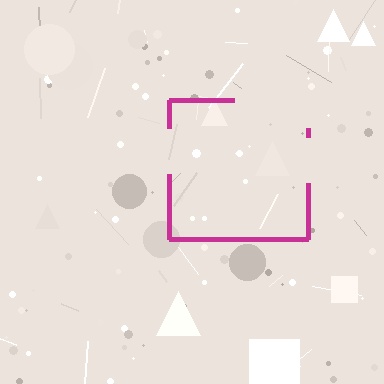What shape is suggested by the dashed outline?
The dashed outline suggests a square.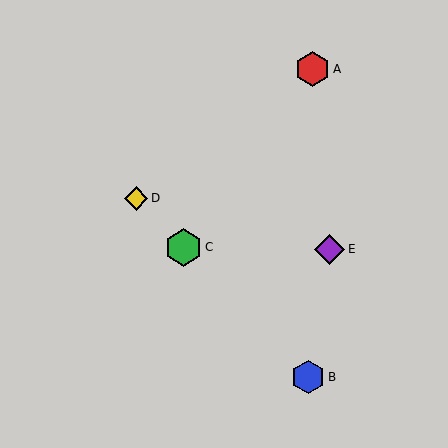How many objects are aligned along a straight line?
3 objects (B, C, D) are aligned along a straight line.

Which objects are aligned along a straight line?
Objects B, C, D are aligned along a straight line.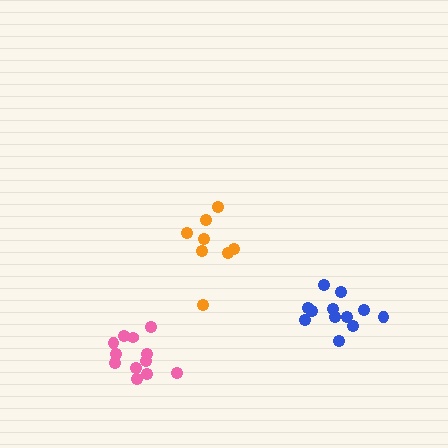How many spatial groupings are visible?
There are 3 spatial groupings.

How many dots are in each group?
Group 1: 12 dots, Group 2: 8 dots, Group 3: 12 dots (32 total).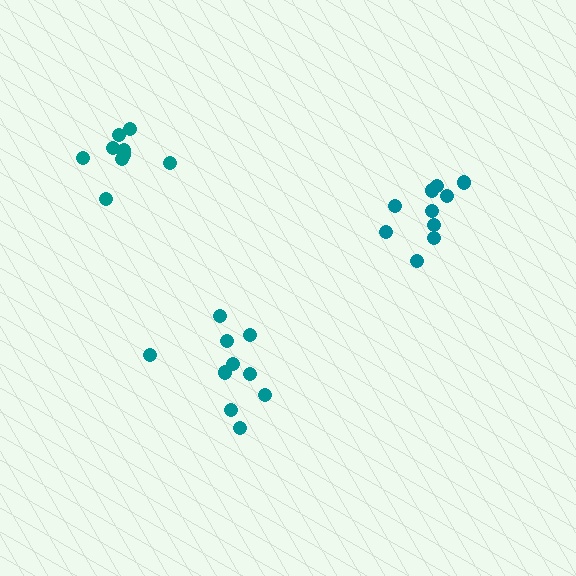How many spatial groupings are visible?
There are 3 spatial groupings.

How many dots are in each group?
Group 1: 10 dots, Group 2: 10 dots, Group 3: 9 dots (29 total).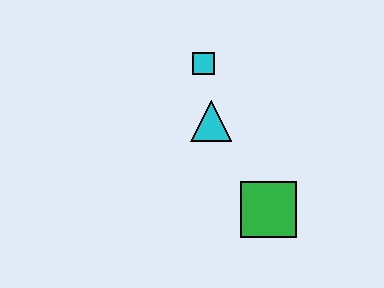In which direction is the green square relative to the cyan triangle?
The green square is below the cyan triangle.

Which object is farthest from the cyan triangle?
The green square is farthest from the cyan triangle.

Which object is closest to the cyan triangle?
The cyan square is closest to the cyan triangle.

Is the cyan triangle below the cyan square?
Yes